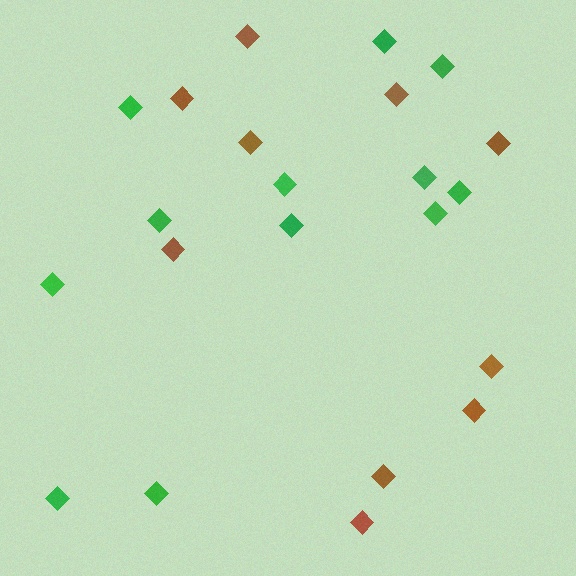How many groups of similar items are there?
There are 2 groups: one group of brown diamonds (10) and one group of green diamonds (12).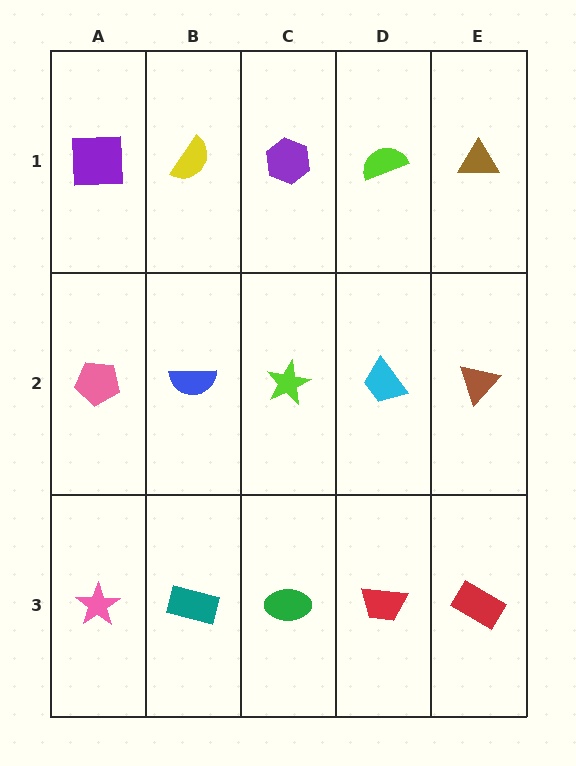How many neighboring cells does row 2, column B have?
4.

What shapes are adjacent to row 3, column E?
A brown triangle (row 2, column E), a red trapezoid (row 3, column D).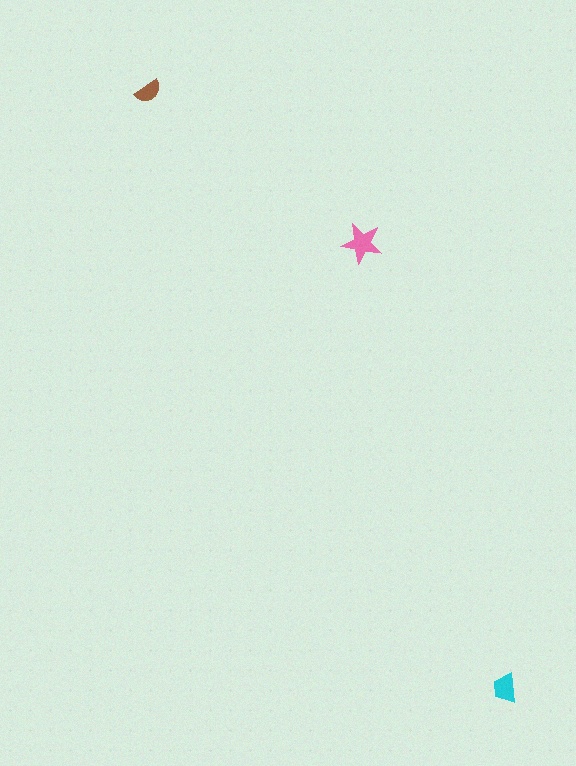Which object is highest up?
The brown semicircle is topmost.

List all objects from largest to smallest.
The pink star, the cyan trapezoid, the brown semicircle.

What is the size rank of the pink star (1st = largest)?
1st.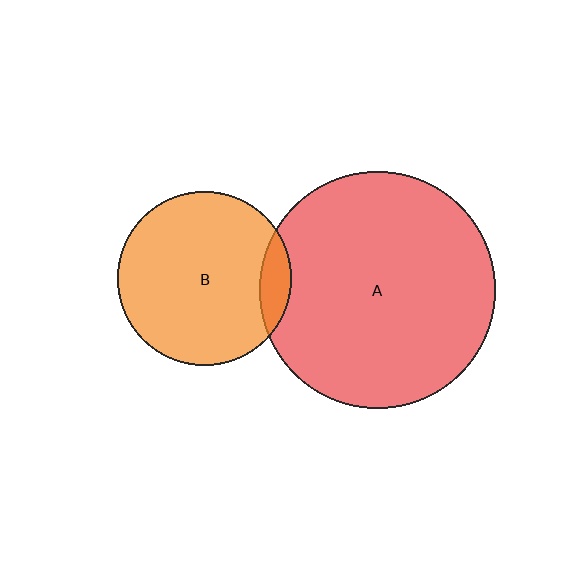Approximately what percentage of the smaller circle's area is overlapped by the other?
Approximately 10%.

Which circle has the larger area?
Circle A (red).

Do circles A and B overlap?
Yes.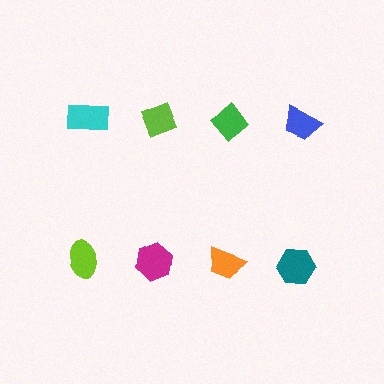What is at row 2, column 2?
A magenta hexagon.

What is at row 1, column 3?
A green diamond.